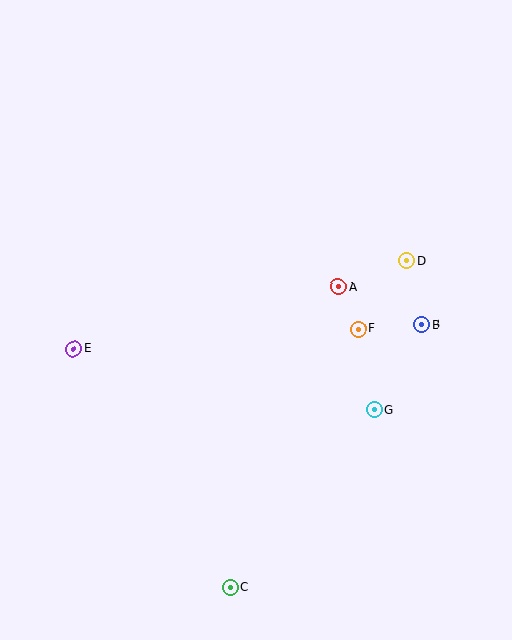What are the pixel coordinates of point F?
Point F is at (358, 329).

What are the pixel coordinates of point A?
Point A is at (338, 287).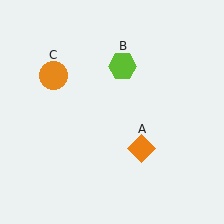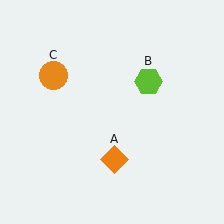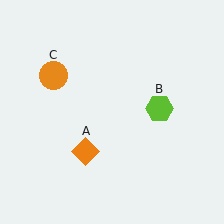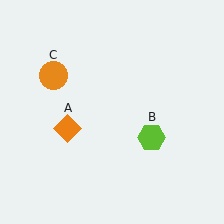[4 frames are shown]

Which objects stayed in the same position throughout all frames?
Orange circle (object C) remained stationary.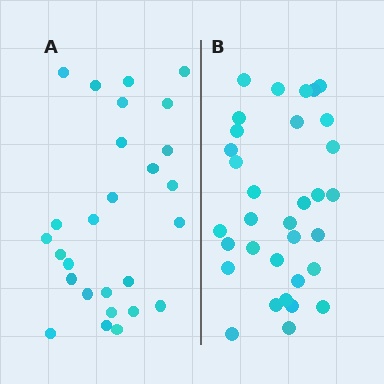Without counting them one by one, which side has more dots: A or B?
Region B (the right region) has more dots.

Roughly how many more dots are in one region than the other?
Region B has about 6 more dots than region A.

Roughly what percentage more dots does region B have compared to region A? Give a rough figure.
About 20% more.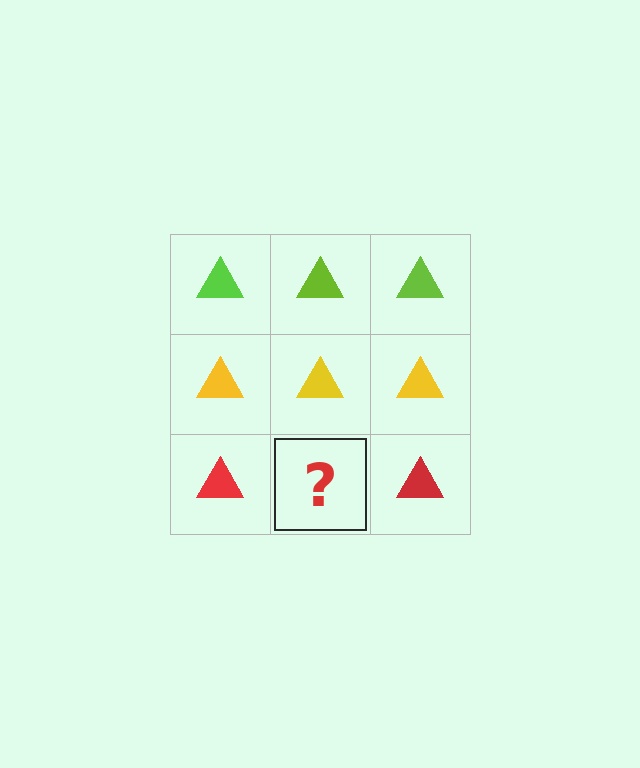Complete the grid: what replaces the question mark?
The question mark should be replaced with a red triangle.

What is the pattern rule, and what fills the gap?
The rule is that each row has a consistent color. The gap should be filled with a red triangle.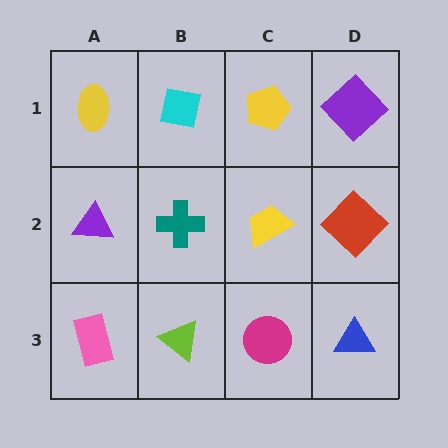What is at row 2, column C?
A yellow trapezoid.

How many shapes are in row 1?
4 shapes.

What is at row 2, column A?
A purple triangle.